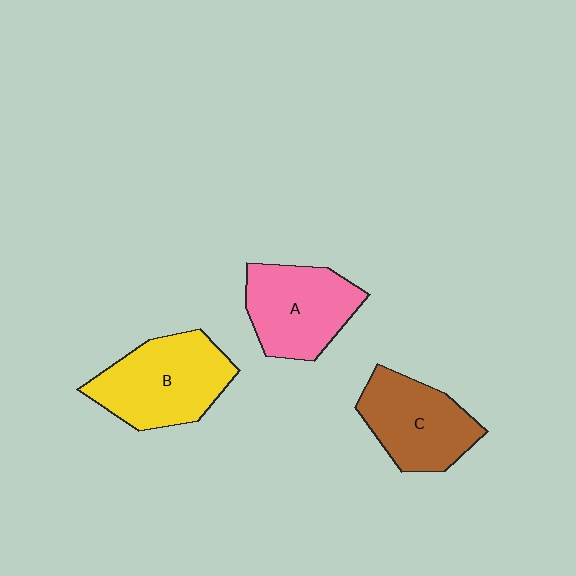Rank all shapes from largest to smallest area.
From largest to smallest: B (yellow), A (pink), C (brown).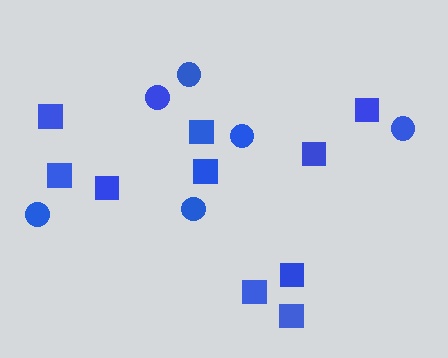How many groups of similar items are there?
There are 2 groups: one group of squares (10) and one group of circles (6).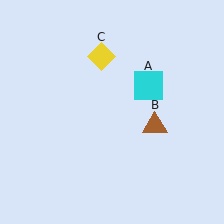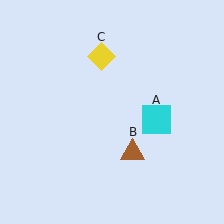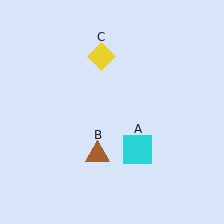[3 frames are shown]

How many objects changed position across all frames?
2 objects changed position: cyan square (object A), brown triangle (object B).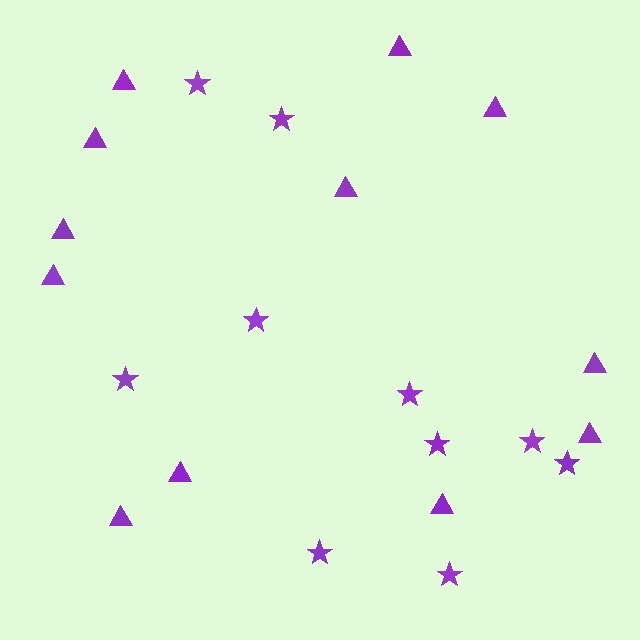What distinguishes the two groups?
There are 2 groups: one group of stars (10) and one group of triangles (12).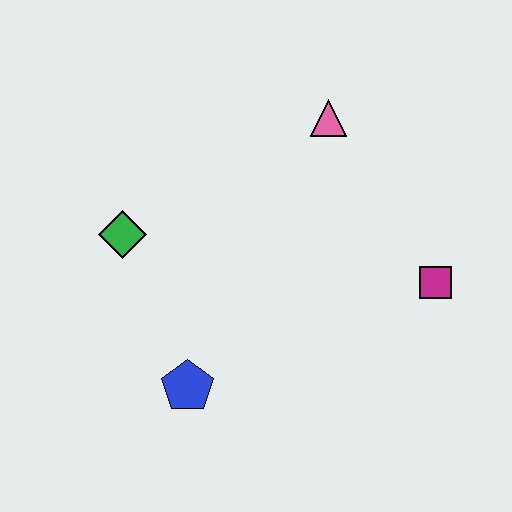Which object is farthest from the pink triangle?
The blue pentagon is farthest from the pink triangle.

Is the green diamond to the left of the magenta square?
Yes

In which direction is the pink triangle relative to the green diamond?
The pink triangle is to the right of the green diamond.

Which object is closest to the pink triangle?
The magenta square is closest to the pink triangle.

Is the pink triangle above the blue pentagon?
Yes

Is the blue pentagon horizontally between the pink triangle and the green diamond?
Yes